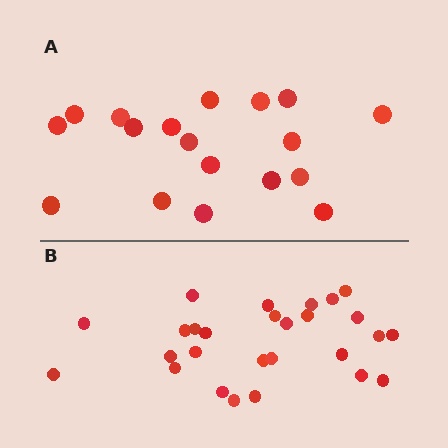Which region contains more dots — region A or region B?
Region B (the bottom region) has more dots.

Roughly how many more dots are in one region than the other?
Region B has roughly 8 or so more dots than region A.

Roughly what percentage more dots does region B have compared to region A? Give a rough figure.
About 50% more.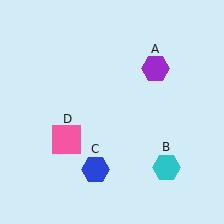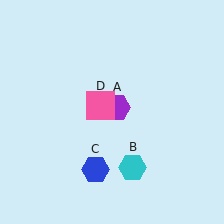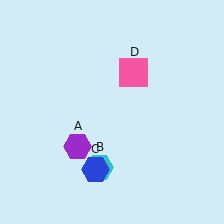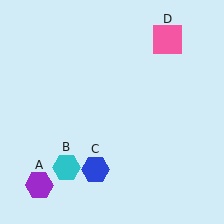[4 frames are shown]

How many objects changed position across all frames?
3 objects changed position: purple hexagon (object A), cyan hexagon (object B), pink square (object D).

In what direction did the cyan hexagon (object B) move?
The cyan hexagon (object B) moved left.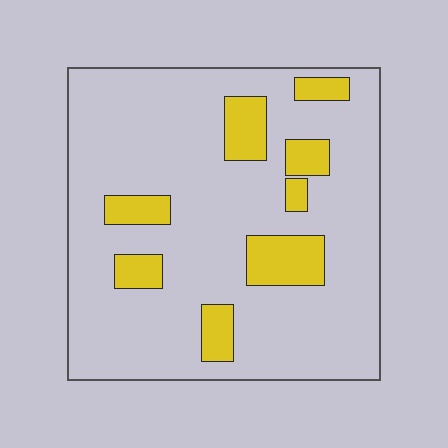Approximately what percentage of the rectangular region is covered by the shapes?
Approximately 15%.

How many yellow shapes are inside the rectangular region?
8.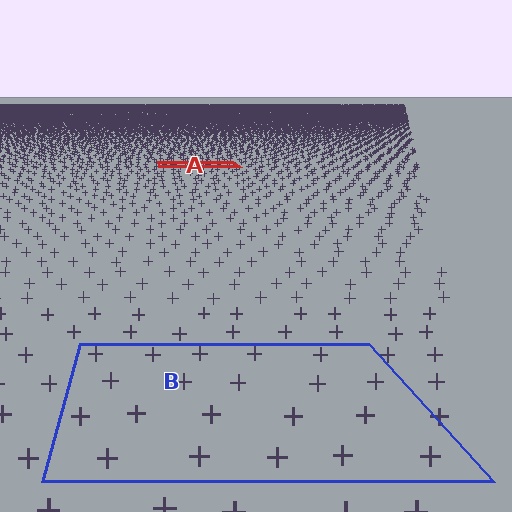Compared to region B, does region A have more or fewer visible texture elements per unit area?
Region A has more texture elements per unit area — they are packed more densely because it is farther away.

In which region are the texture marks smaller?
The texture marks are smaller in region A, because it is farther away.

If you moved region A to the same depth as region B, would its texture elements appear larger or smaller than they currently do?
They would appear larger. At a closer depth, the same texture elements are projected at a bigger on-screen size.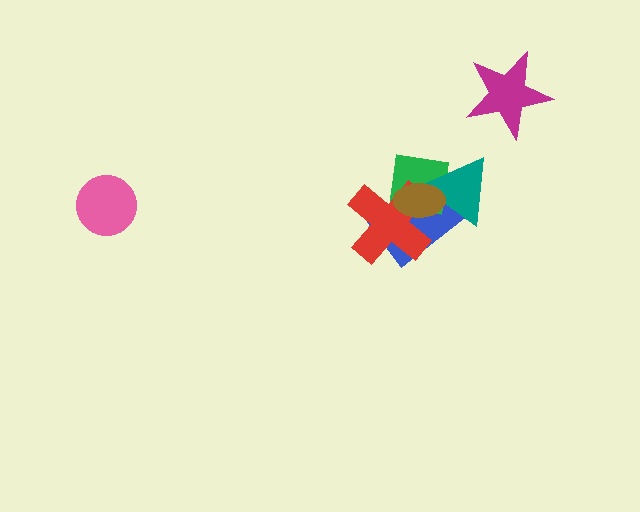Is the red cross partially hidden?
Yes, it is partially covered by another shape.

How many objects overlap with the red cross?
3 objects overlap with the red cross.